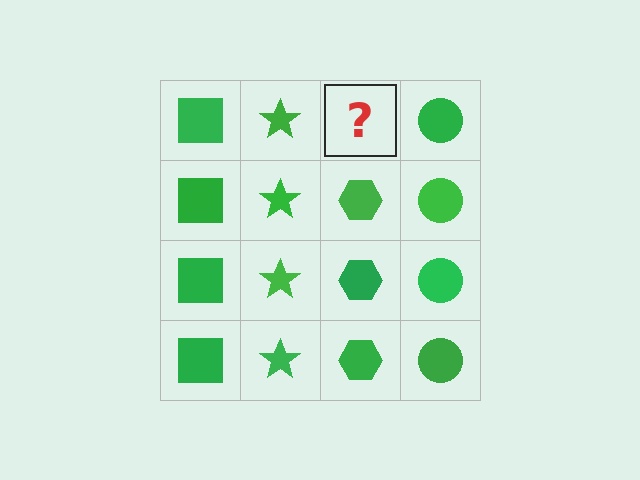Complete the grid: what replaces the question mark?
The question mark should be replaced with a green hexagon.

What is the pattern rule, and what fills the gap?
The rule is that each column has a consistent shape. The gap should be filled with a green hexagon.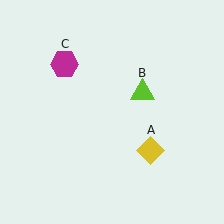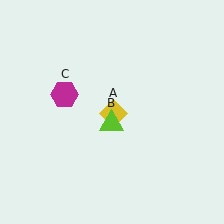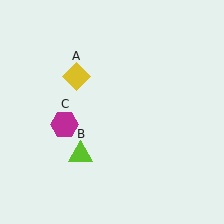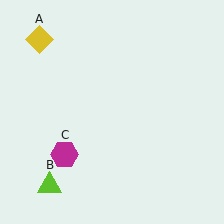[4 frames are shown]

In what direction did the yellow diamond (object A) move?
The yellow diamond (object A) moved up and to the left.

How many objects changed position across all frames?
3 objects changed position: yellow diamond (object A), lime triangle (object B), magenta hexagon (object C).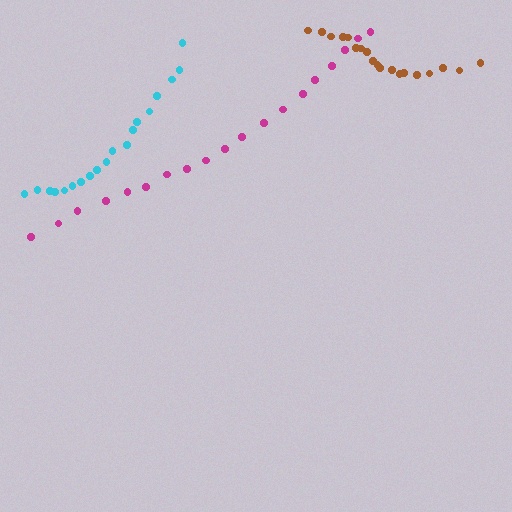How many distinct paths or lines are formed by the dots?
There are 3 distinct paths.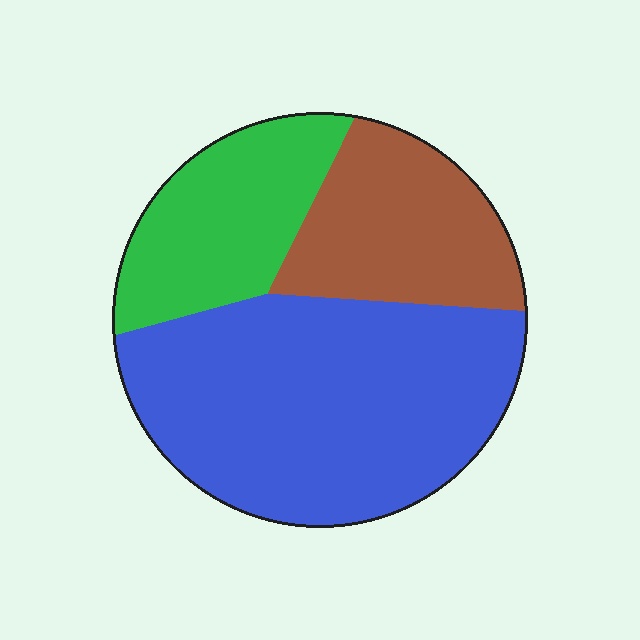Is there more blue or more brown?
Blue.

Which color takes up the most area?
Blue, at roughly 55%.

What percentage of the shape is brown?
Brown covers about 25% of the shape.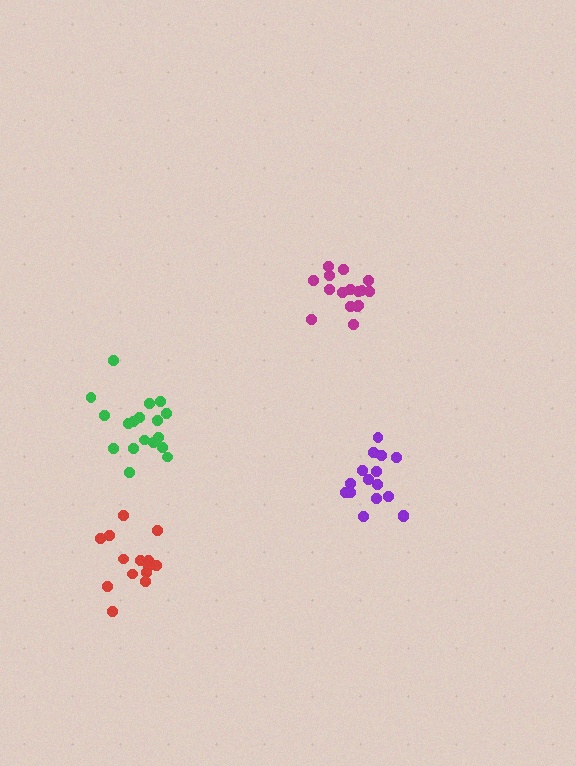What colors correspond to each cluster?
The clusters are colored: purple, magenta, red, green.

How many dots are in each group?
Group 1: 16 dots, Group 2: 16 dots, Group 3: 14 dots, Group 4: 18 dots (64 total).